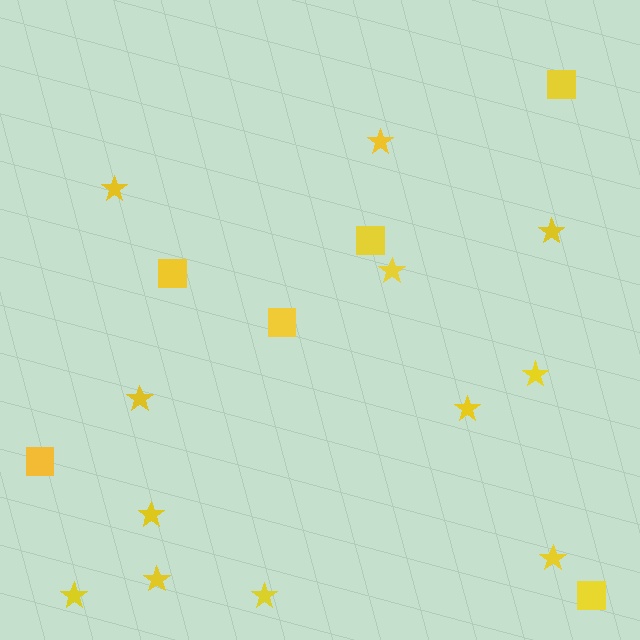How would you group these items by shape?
There are 2 groups: one group of stars (12) and one group of squares (6).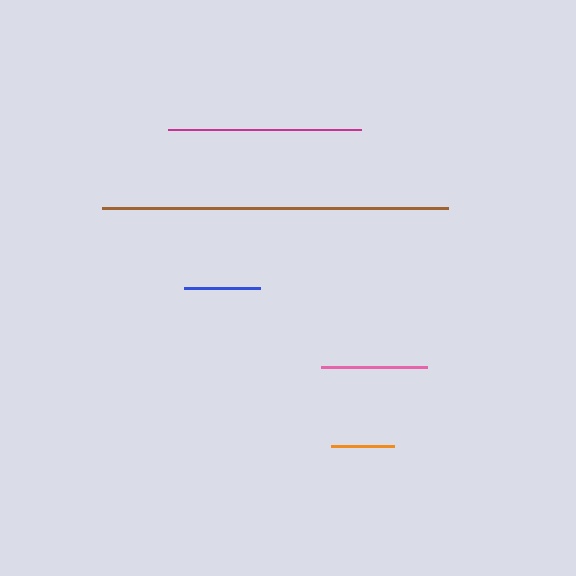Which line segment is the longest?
The brown line is the longest at approximately 346 pixels.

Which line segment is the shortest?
The orange line is the shortest at approximately 63 pixels.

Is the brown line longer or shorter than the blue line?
The brown line is longer than the blue line.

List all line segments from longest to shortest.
From longest to shortest: brown, magenta, pink, blue, orange.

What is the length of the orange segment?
The orange segment is approximately 63 pixels long.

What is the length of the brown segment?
The brown segment is approximately 346 pixels long.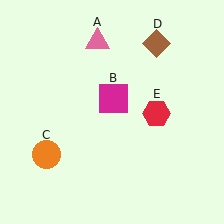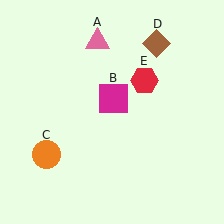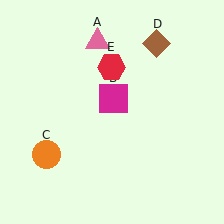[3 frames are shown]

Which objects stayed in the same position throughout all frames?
Pink triangle (object A) and magenta square (object B) and orange circle (object C) and brown diamond (object D) remained stationary.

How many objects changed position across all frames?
1 object changed position: red hexagon (object E).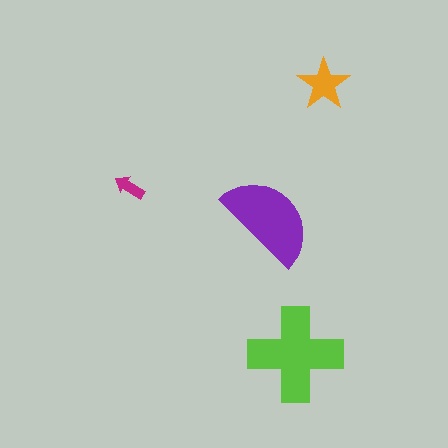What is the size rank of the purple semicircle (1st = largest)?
2nd.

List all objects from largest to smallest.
The lime cross, the purple semicircle, the orange star, the magenta arrow.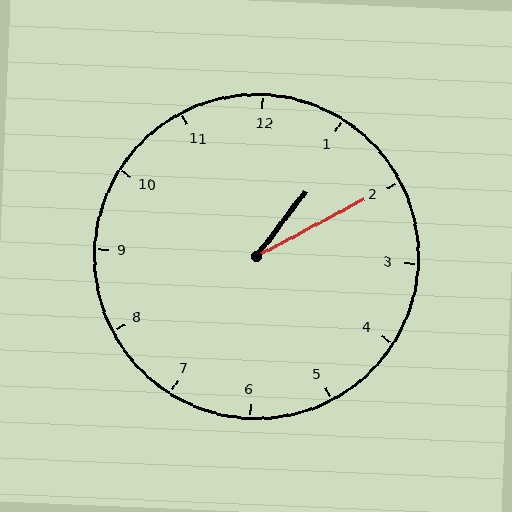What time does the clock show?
1:10.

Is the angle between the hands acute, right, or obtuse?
It is acute.